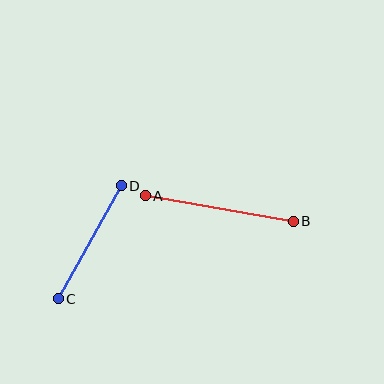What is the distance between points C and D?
The distance is approximately 129 pixels.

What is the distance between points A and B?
The distance is approximately 150 pixels.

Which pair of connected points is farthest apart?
Points A and B are farthest apart.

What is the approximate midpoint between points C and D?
The midpoint is at approximately (90, 242) pixels.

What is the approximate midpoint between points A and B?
The midpoint is at approximately (219, 209) pixels.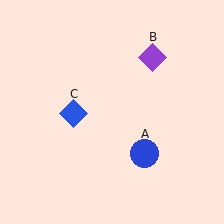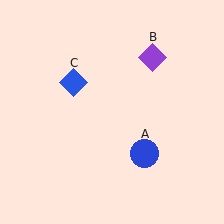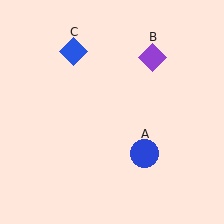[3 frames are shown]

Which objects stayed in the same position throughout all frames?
Blue circle (object A) and purple diamond (object B) remained stationary.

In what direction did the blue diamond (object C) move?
The blue diamond (object C) moved up.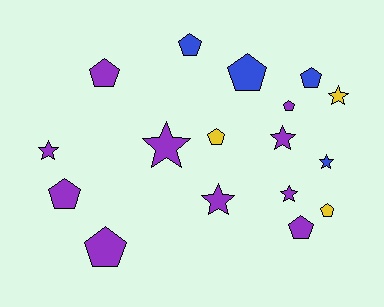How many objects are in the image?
There are 17 objects.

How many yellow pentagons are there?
There are 2 yellow pentagons.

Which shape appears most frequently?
Pentagon, with 10 objects.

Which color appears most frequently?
Purple, with 10 objects.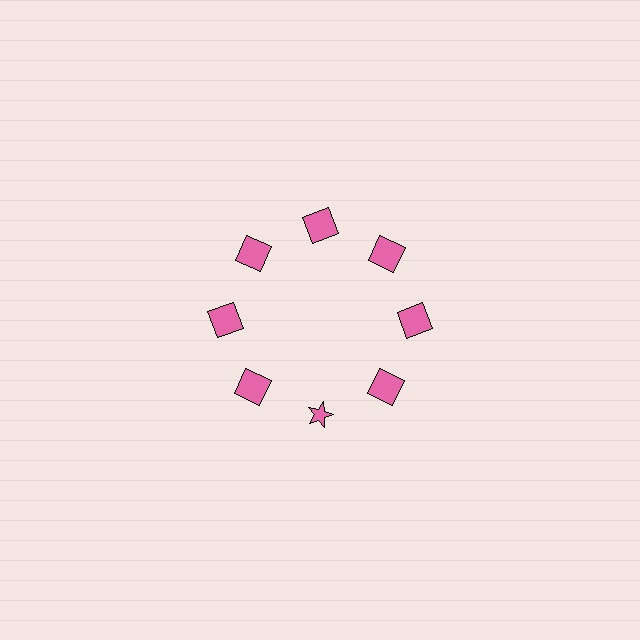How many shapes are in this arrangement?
There are 8 shapes arranged in a ring pattern.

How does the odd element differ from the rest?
It has a different shape: star instead of square.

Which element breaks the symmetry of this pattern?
The pink star at roughly the 6 o'clock position breaks the symmetry. All other shapes are pink squares.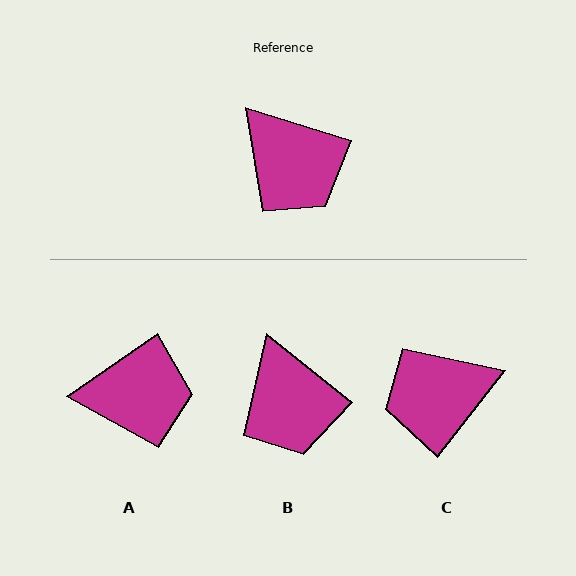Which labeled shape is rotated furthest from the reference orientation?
C, about 111 degrees away.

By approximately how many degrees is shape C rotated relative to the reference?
Approximately 111 degrees clockwise.